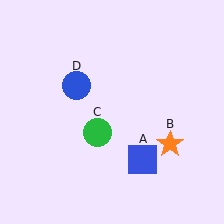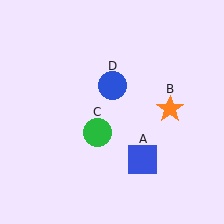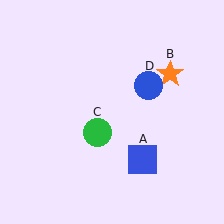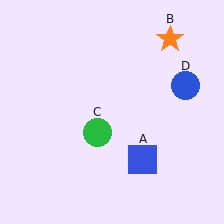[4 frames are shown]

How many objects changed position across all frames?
2 objects changed position: orange star (object B), blue circle (object D).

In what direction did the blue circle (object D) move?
The blue circle (object D) moved right.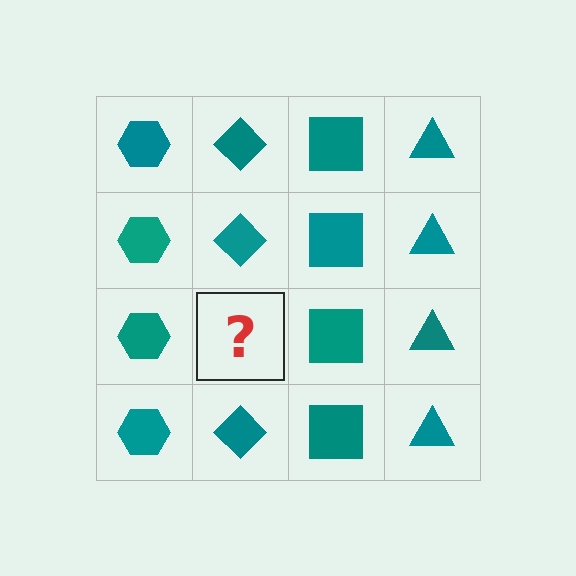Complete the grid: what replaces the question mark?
The question mark should be replaced with a teal diamond.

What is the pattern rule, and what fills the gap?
The rule is that each column has a consistent shape. The gap should be filled with a teal diamond.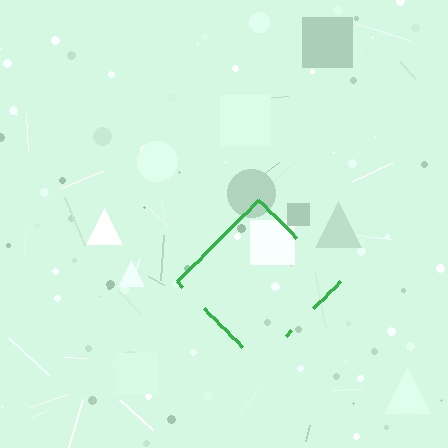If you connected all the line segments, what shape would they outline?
They would outline a diamond.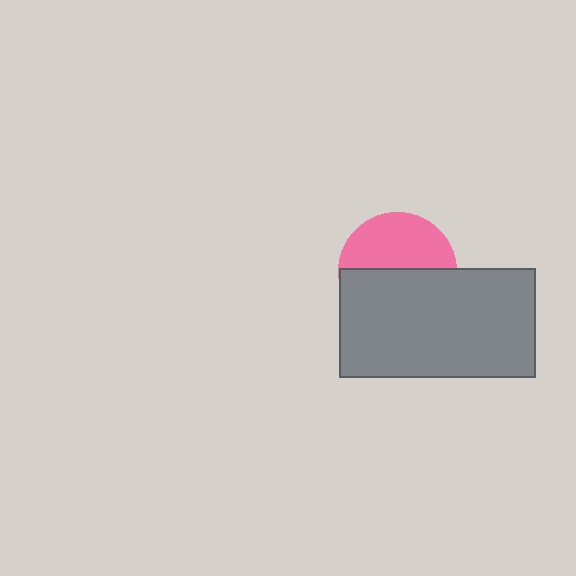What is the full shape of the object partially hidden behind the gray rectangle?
The partially hidden object is a pink circle.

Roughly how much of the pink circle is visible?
About half of it is visible (roughly 46%).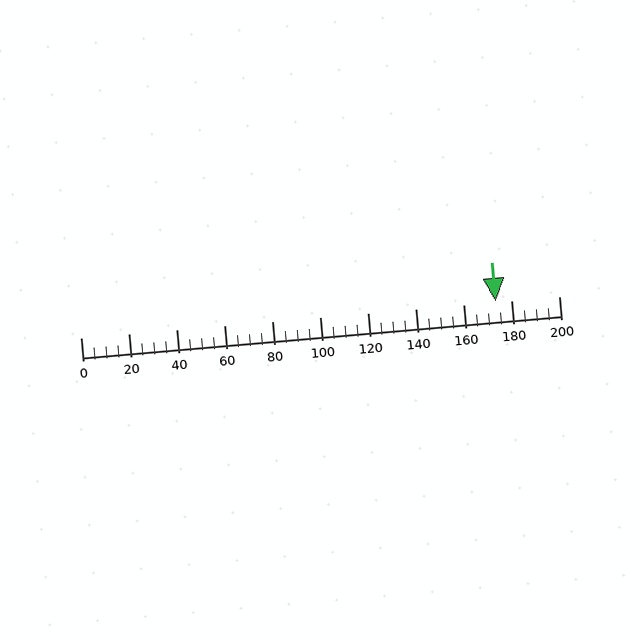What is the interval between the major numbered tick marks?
The major tick marks are spaced 20 units apart.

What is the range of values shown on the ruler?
The ruler shows values from 0 to 200.